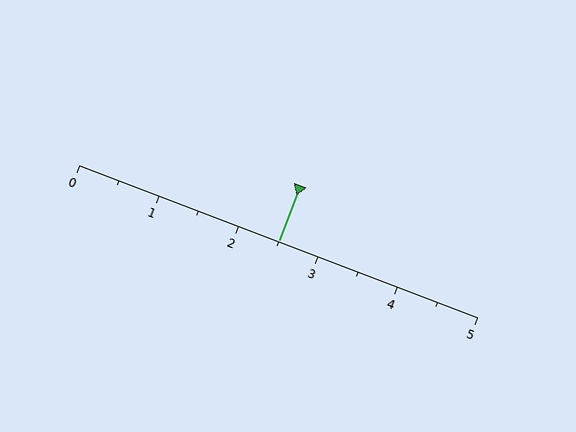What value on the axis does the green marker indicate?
The marker indicates approximately 2.5.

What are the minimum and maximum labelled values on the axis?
The axis runs from 0 to 5.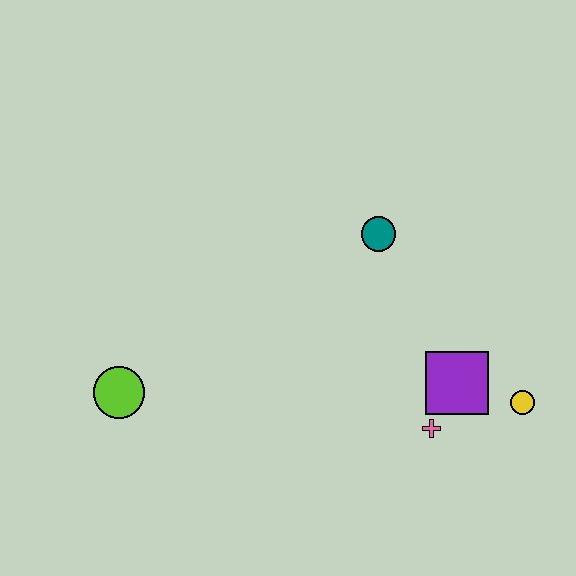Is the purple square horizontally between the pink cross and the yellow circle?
Yes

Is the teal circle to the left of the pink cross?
Yes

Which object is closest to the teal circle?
The purple square is closest to the teal circle.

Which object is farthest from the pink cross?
The lime circle is farthest from the pink cross.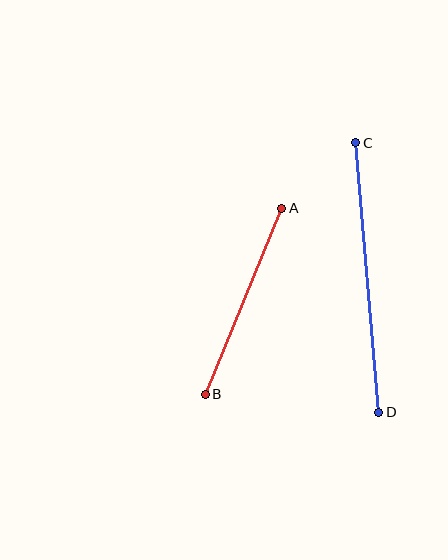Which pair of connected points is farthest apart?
Points C and D are farthest apart.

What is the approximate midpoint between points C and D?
The midpoint is at approximately (367, 277) pixels.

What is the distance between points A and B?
The distance is approximately 201 pixels.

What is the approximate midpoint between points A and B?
The midpoint is at approximately (244, 301) pixels.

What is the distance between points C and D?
The distance is approximately 270 pixels.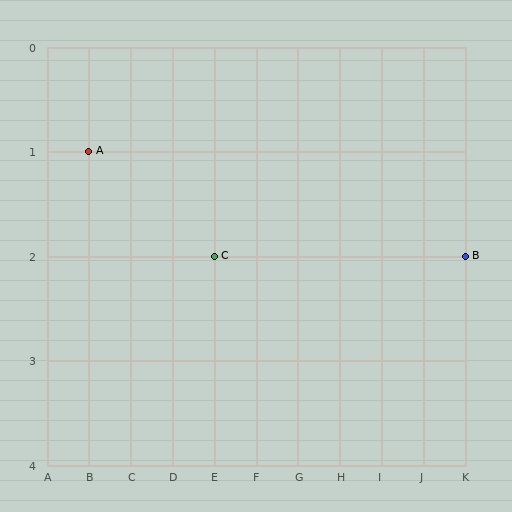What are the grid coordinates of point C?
Point C is at grid coordinates (E, 2).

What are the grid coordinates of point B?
Point B is at grid coordinates (K, 2).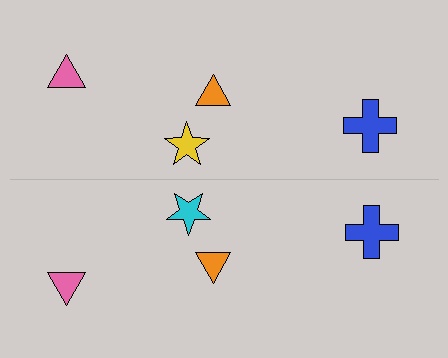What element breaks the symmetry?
The cyan star on the bottom side breaks the symmetry — its mirror counterpart is yellow.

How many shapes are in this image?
There are 8 shapes in this image.